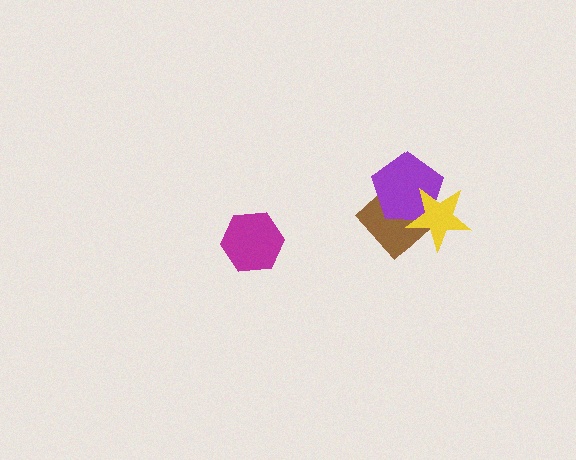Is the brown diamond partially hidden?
Yes, it is partially covered by another shape.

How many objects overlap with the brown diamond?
2 objects overlap with the brown diamond.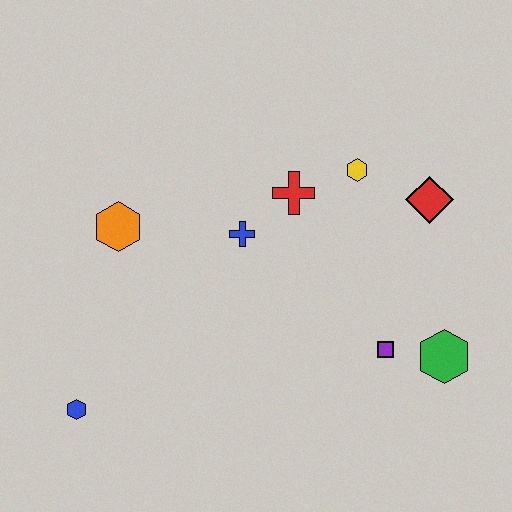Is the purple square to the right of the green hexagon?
No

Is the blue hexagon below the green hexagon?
Yes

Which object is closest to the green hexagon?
The purple square is closest to the green hexagon.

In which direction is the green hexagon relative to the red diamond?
The green hexagon is below the red diamond.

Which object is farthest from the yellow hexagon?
The blue hexagon is farthest from the yellow hexagon.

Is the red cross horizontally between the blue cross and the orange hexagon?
No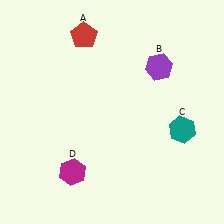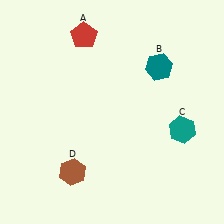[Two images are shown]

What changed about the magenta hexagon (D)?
In Image 1, D is magenta. In Image 2, it changed to brown.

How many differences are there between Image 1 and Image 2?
There are 2 differences between the two images.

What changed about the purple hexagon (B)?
In Image 1, B is purple. In Image 2, it changed to teal.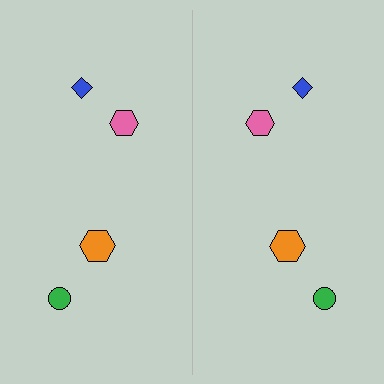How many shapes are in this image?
There are 8 shapes in this image.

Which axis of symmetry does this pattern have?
The pattern has a vertical axis of symmetry running through the center of the image.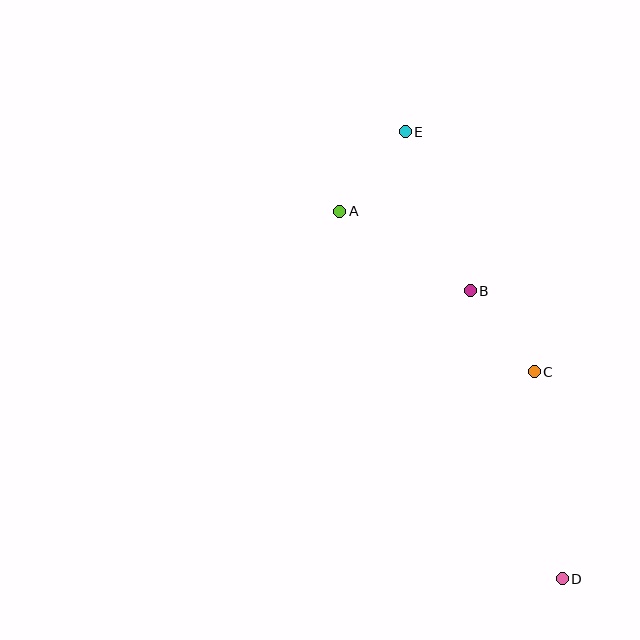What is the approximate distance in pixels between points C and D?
The distance between C and D is approximately 209 pixels.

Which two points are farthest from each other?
Points D and E are farthest from each other.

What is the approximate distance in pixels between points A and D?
The distance between A and D is approximately 429 pixels.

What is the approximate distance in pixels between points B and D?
The distance between B and D is approximately 303 pixels.